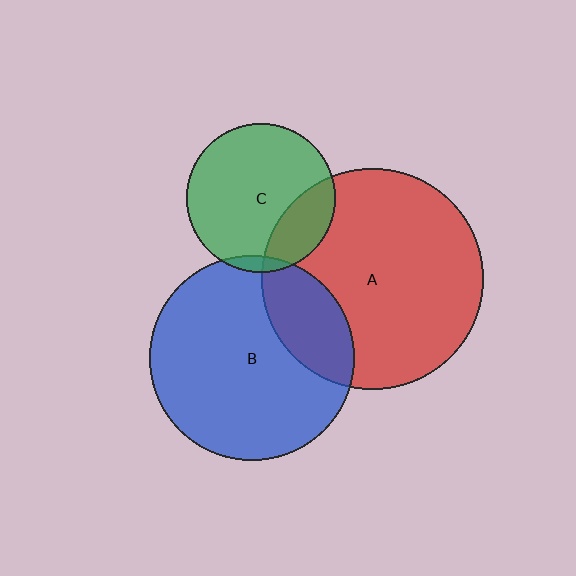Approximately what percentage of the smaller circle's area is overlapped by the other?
Approximately 25%.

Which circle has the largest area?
Circle A (red).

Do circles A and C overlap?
Yes.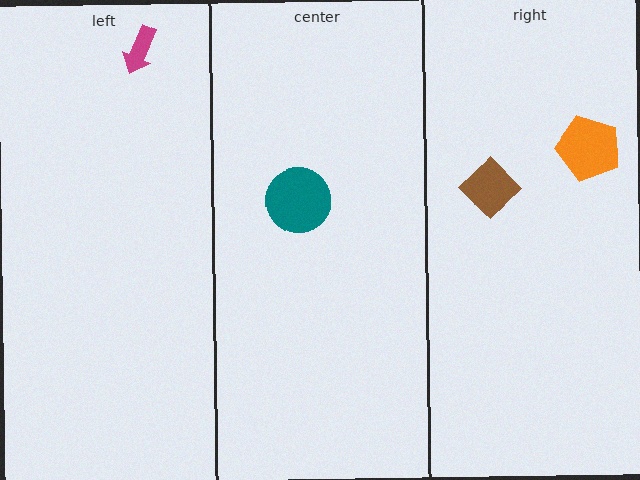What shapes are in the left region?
The magenta arrow.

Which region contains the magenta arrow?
The left region.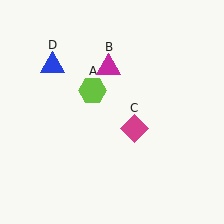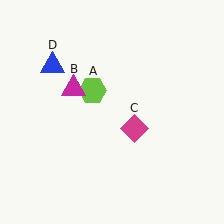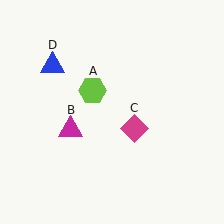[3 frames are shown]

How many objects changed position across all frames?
1 object changed position: magenta triangle (object B).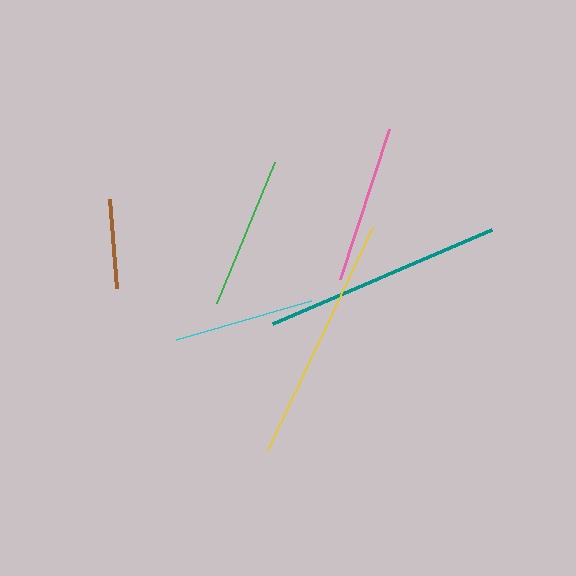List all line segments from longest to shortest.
From longest to shortest: yellow, teal, pink, green, cyan, brown.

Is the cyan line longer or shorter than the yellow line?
The yellow line is longer than the cyan line.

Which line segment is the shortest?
The brown line is the shortest at approximately 90 pixels.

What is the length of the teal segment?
The teal segment is approximately 238 pixels long.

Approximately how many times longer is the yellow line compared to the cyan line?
The yellow line is approximately 1.7 times the length of the cyan line.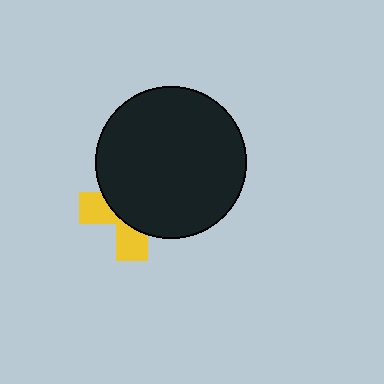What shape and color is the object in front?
The object in front is a black circle.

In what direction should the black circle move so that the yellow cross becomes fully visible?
The black circle should move toward the upper-right. That is the shortest direction to clear the overlap and leave the yellow cross fully visible.